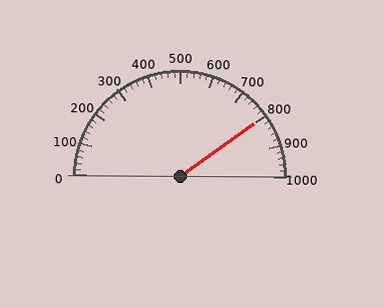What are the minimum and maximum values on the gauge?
The gauge ranges from 0 to 1000.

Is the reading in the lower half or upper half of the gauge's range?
The reading is in the upper half of the range (0 to 1000).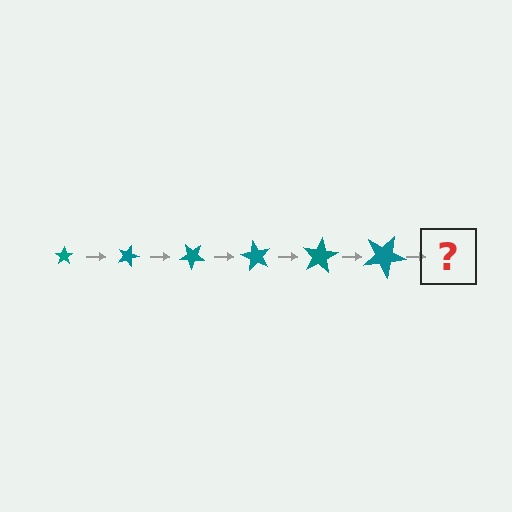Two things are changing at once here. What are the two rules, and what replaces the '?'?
The two rules are that the star grows larger each step and it rotates 20 degrees each step. The '?' should be a star, larger than the previous one and rotated 120 degrees from the start.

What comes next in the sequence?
The next element should be a star, larger than the previous one and rotated 120 degrees from the start.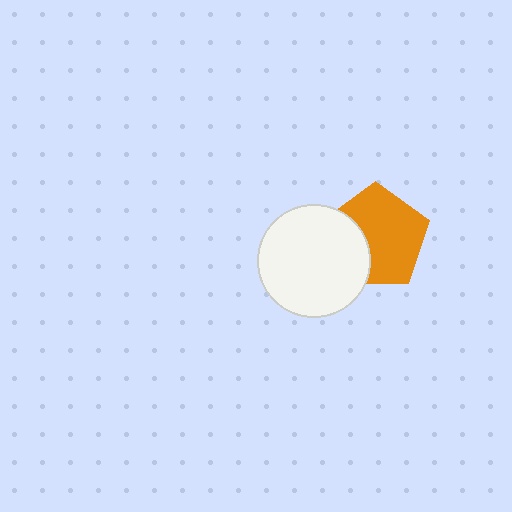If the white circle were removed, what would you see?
You would see the complete orange pentagon.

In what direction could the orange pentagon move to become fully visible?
The orange pentagon could move right. That would shift it out from behind the white circle entirely.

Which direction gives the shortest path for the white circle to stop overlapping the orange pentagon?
Moving left gives the shortest separation.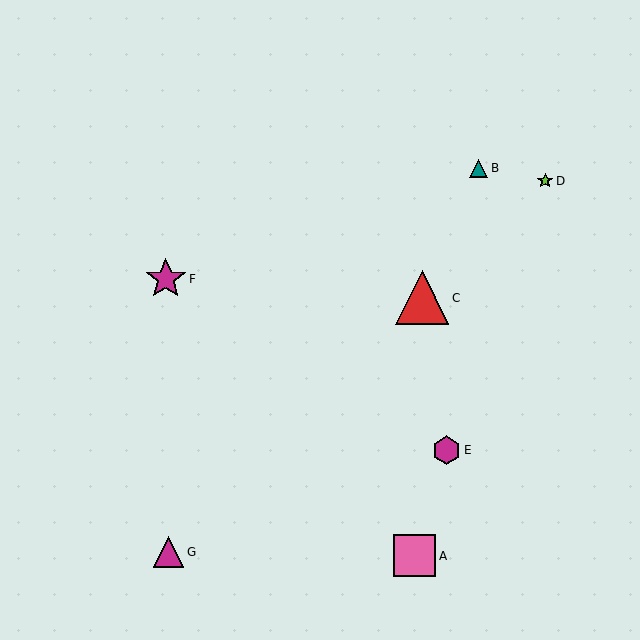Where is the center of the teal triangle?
The center of the teal triangle is at (479, 168).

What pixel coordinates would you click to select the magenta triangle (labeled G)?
Click at (168, 552) to select the magenta triangle G.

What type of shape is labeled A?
Shape A is a pink square.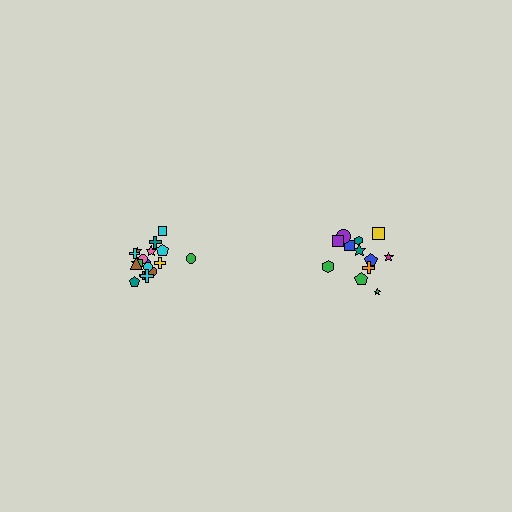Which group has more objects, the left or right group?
The left group.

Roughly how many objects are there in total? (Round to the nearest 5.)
Roughly 30 objects in total.